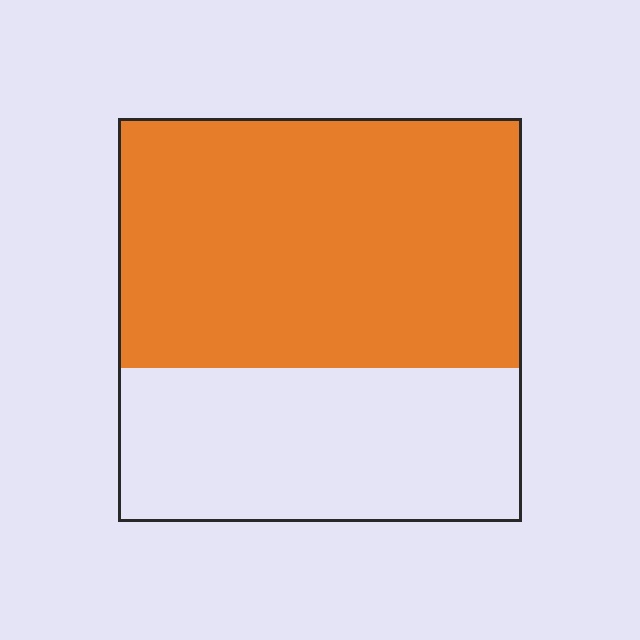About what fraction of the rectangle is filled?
About five eighths (5/8).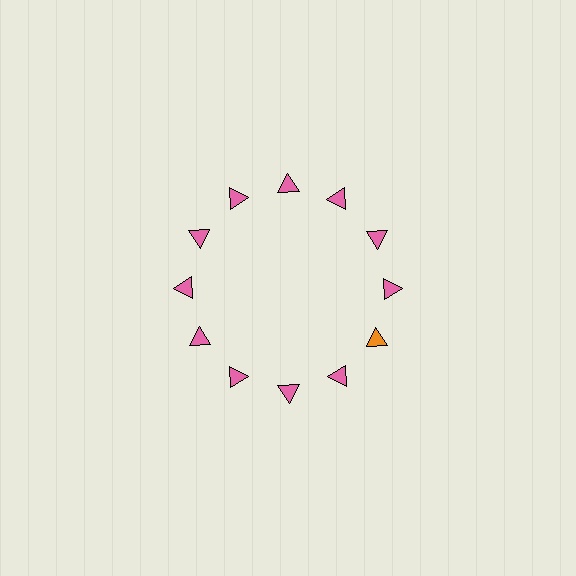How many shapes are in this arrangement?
There are 12 shapes arranged in a ring pattern.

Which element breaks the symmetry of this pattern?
The orange triangle at roughly the 4 o'clock position breaks the symmetry. All other shapes are pink triangles.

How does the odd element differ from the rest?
It has a different color: orange instead of pink.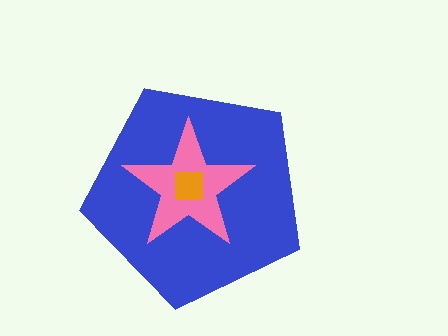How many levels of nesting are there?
3.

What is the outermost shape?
The blue pentagon.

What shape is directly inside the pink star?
The orange square.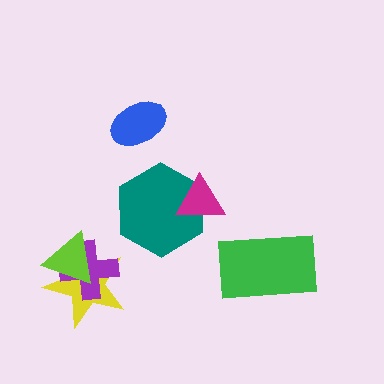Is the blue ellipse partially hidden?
No, no other shape covers it.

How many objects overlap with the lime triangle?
2 objects overlap with the lime triangle.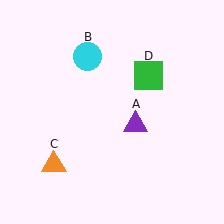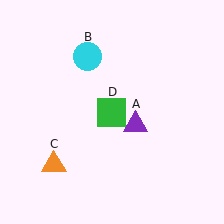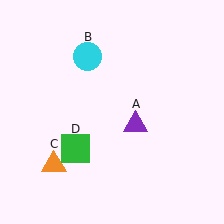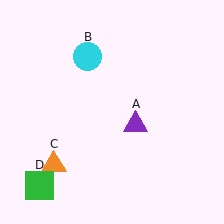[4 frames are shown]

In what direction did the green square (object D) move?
The green square (object D) moved down and to the left.